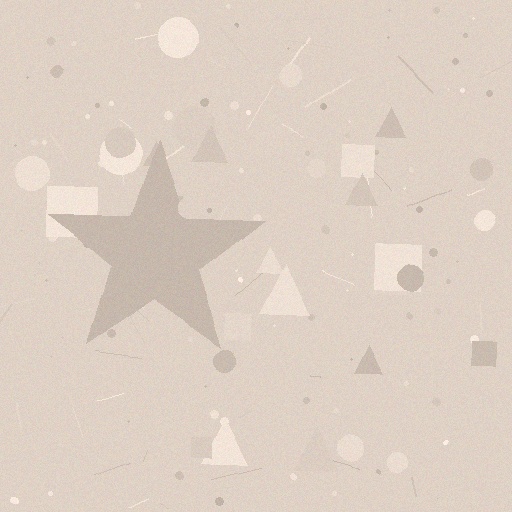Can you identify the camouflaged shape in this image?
The camouflaged shape is a star.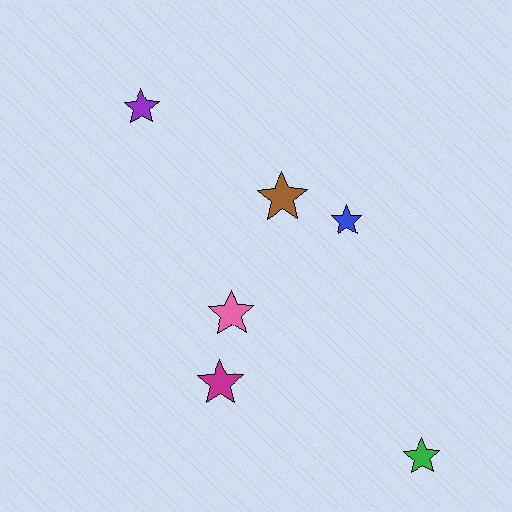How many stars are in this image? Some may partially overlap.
There are 6 stars.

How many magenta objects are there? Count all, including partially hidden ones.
There is 1 magenta object.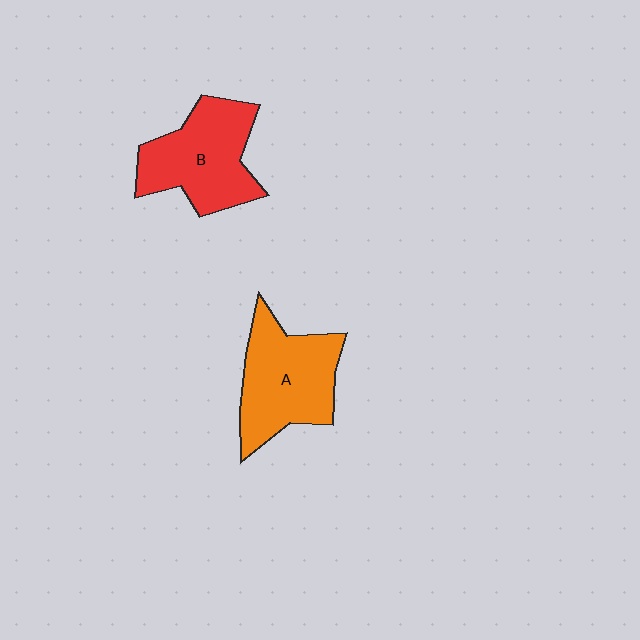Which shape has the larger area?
Shape A (orange).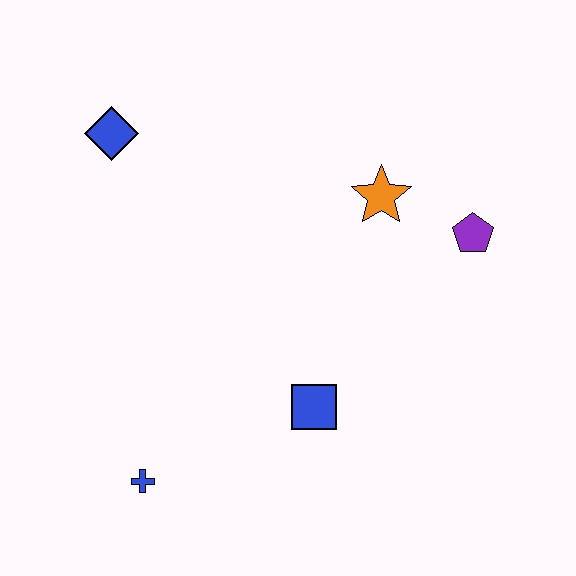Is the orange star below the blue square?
No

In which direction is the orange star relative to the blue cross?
The orange star is above the blue cross.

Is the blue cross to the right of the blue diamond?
Yes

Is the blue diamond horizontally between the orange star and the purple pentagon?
No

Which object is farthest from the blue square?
The blue diamond is farthest from the blue square.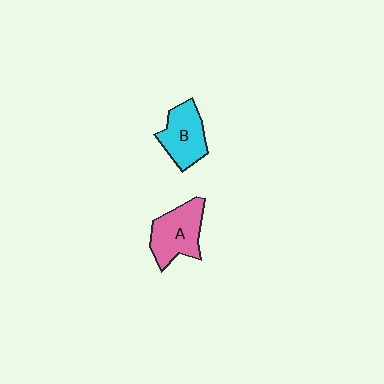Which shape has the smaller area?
Shape B (cyan).